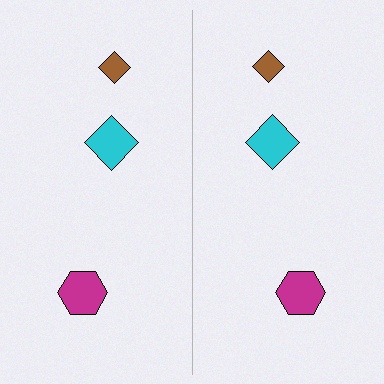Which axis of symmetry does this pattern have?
The pattern has a vertical axis of symmetry running through the center of the image.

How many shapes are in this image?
There are 6 shapes in this image.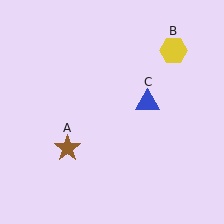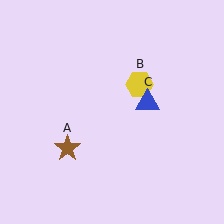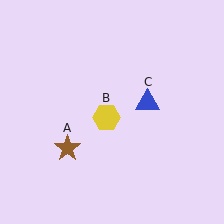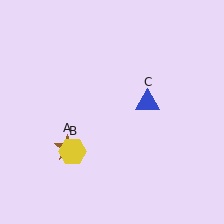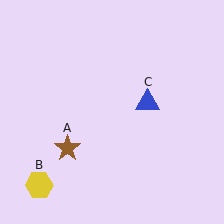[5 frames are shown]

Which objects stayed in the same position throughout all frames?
Brown star (object A) and blue triangle (object C) remained stationary.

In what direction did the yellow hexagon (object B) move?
The yellow hexagon (object B) moved down and to the left.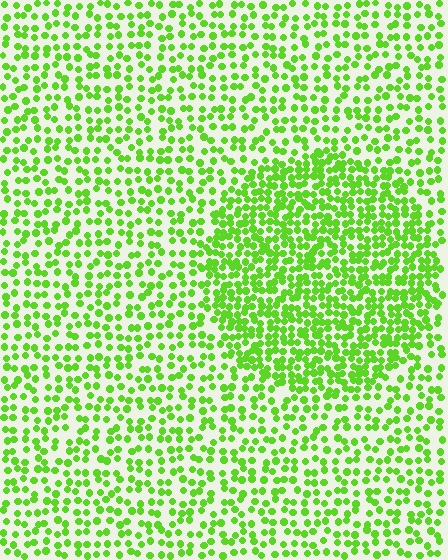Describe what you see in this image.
The image contains small lime elements arranged at two different densities. A circle-shaped region is visible where the elements are more densely packed than the surrounding area.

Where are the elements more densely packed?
The elements are more densely packed inside the circle boundary.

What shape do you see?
I see a circle.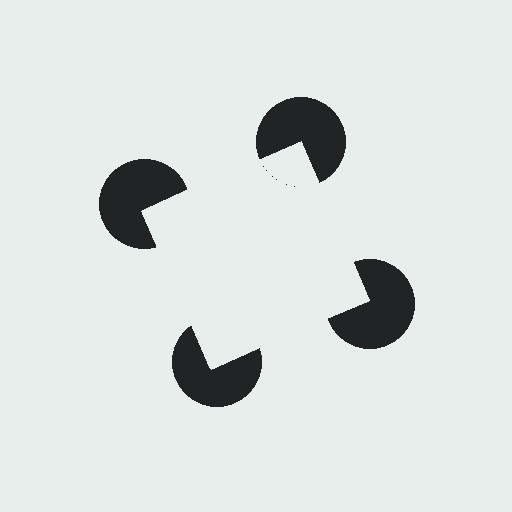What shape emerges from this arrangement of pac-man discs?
An illusory square — its edges are inferred from the aligned wedge cuts in the pac-man discs, not physically drawn.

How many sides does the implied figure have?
4 sides.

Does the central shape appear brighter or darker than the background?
It typically appears slightly brighter than the background, even though no actual brightness change is drawn.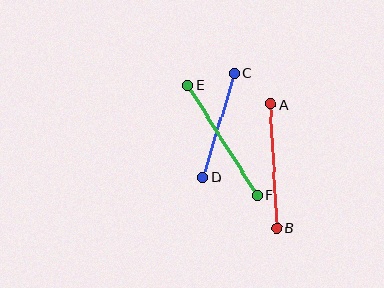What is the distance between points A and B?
The distance is approximately 124 pixels.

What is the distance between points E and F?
The distance is approximately 130 pixels.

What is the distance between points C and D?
The distance is approximately 109 pixels.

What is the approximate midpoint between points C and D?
The midpoint is at approximately (219, 125) pixels.